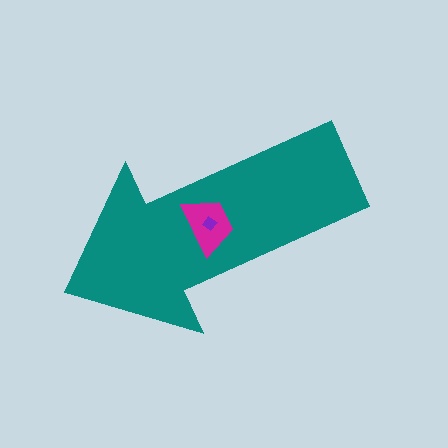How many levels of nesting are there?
3.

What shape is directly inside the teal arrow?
The magenta trapezoid.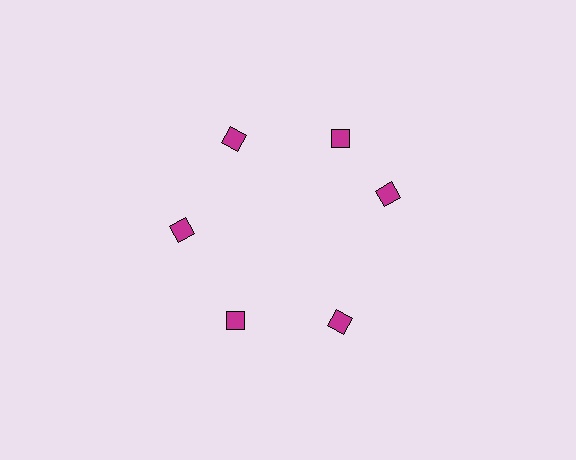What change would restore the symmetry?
The symmetry would be restored by rotating it back into even spacing with its neighbors so that all 6 diamonds sit at equal angles and equal distance from the center.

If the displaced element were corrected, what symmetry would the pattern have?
It would have 6-fold rotational symmetry — the pattern would map onto itself every 60 degrees.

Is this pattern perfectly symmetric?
No. The 6 magenta diamonds are arranged in a ring, but one element near the 3 o'clock position is rotated out of alignment along the ring, breaking the 6-fold rotational symmetry.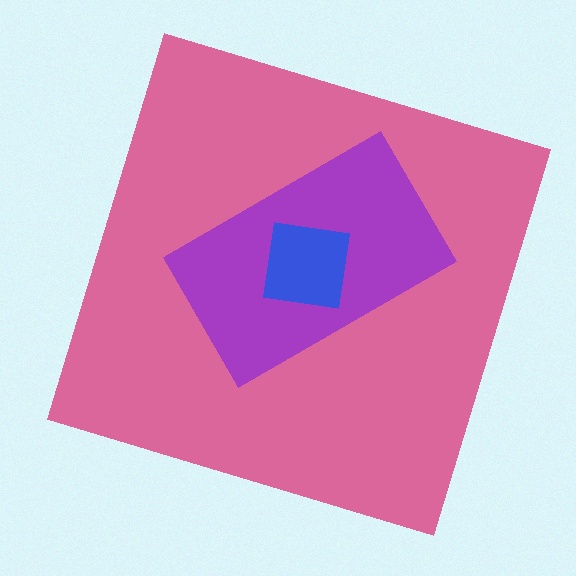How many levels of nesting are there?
3.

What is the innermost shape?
The blue square.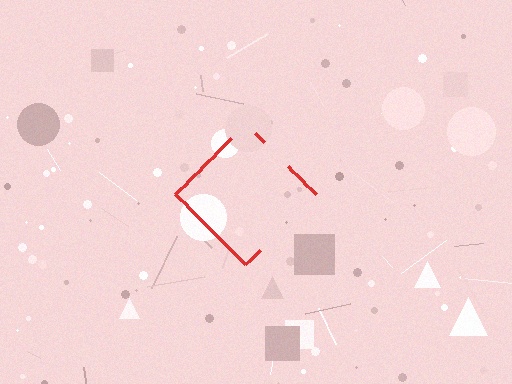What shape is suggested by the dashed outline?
The dashed outline suggests a diamond.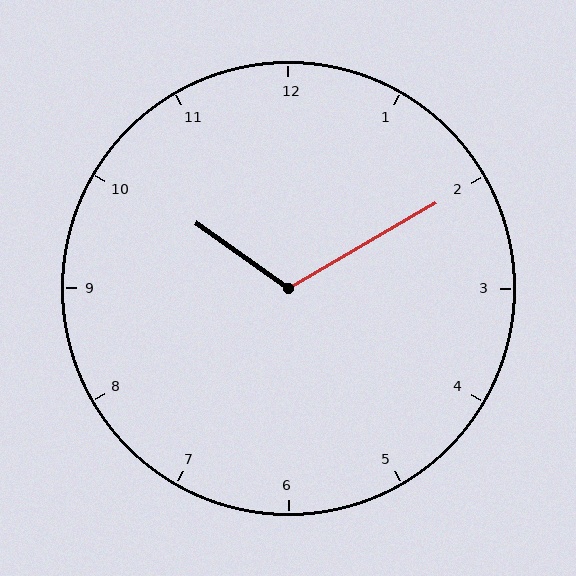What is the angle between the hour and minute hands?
Approximately 115 degrees.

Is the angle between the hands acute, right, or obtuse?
It is obtuse.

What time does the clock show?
10:10.